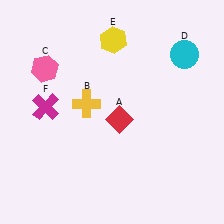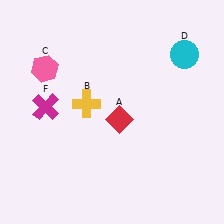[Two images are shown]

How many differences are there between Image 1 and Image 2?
There is 1 difference between the two images.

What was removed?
The yellow hexagon (E) was removed in Image 2.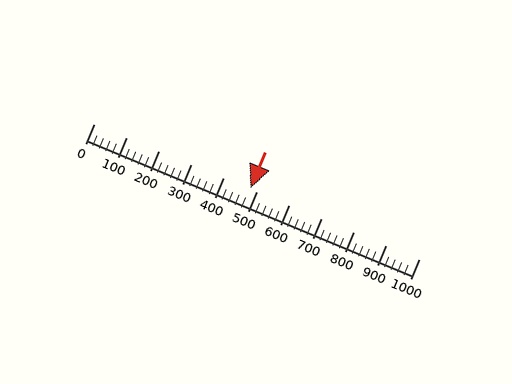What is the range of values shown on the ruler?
The ruler shows values from 0 to 1000.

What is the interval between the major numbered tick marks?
The major tick marks are spaced 100 units apart.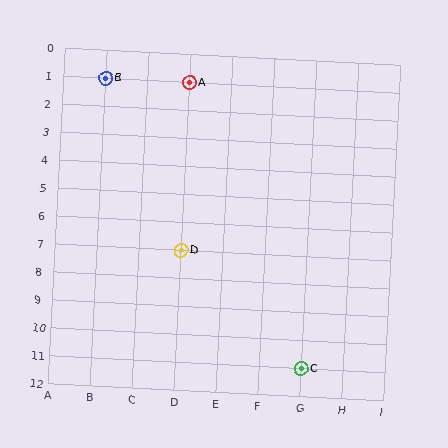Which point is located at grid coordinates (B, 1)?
Point B is at (B, 1).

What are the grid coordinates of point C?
Point C is at grid coordinates (G, 11).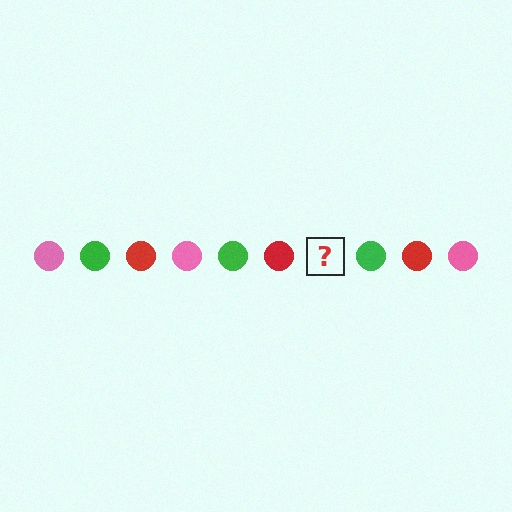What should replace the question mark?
The question mark should be replaced with a pink circle.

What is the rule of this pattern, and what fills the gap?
The rule is that the pattern cycles through pink, green, red circles. The gap should be filled with a pink circle.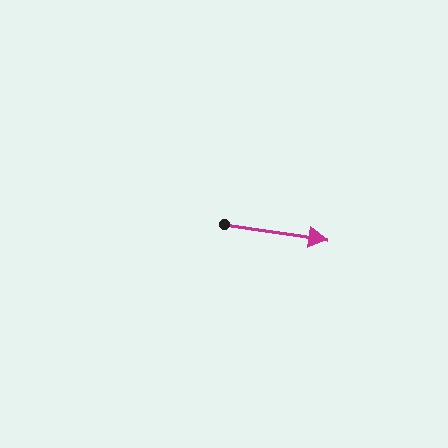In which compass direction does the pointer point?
East.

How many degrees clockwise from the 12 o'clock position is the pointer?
Approximately 99 degrees.